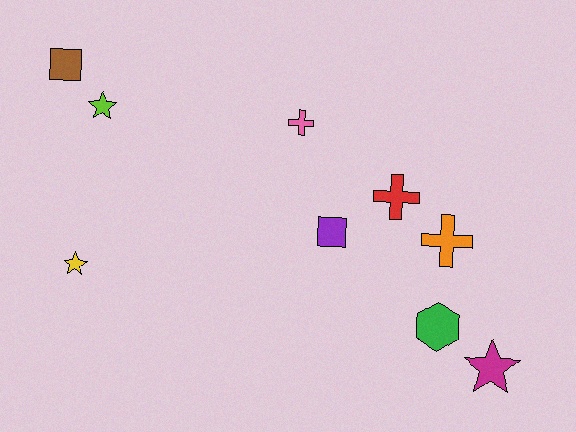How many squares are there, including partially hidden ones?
There are 2 squares.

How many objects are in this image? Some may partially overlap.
There are 9 objects.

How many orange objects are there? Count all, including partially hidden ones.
There is 1 orange object.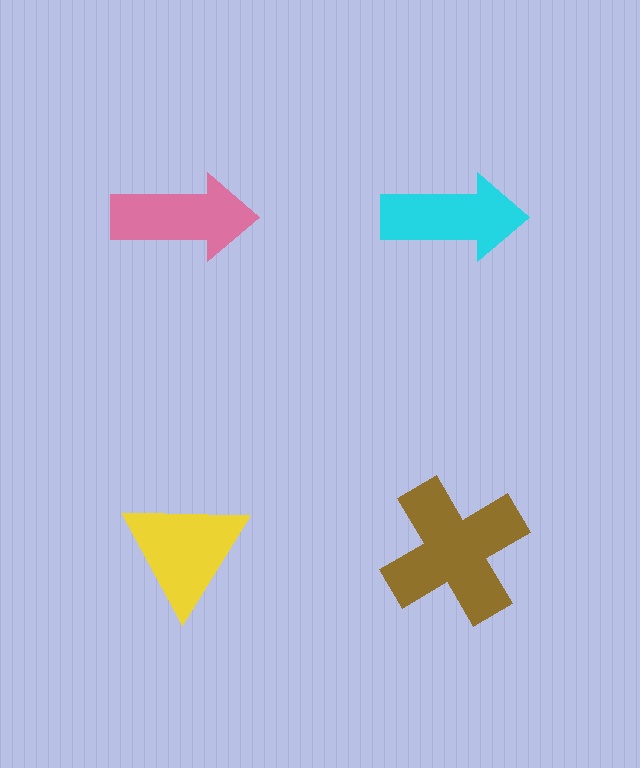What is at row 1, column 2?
A cyan arrow.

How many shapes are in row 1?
2 shapes.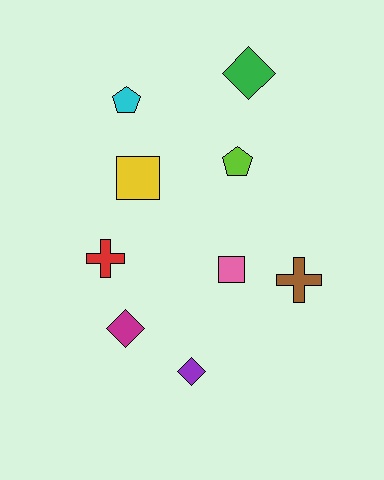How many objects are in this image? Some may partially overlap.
There are 9 objects.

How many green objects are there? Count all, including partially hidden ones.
There is 1 green object.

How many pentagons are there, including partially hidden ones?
There are 2 pentagons.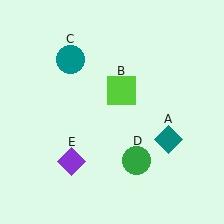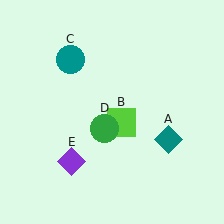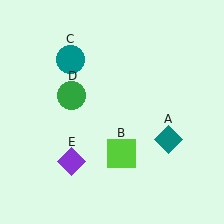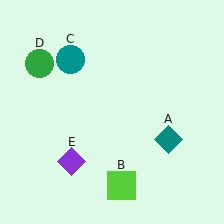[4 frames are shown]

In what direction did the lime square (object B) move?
The lime square (object B) moved down.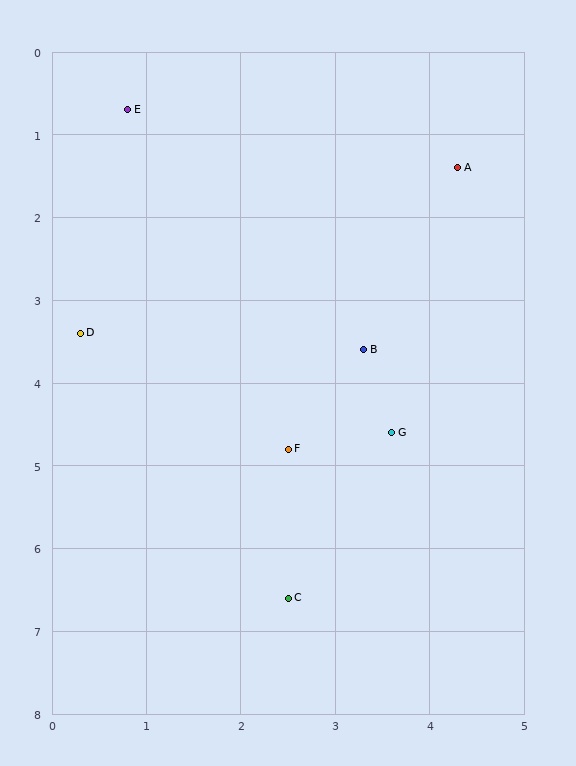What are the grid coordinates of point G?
Point G is at approximately (3.6, 4.6).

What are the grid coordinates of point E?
Point E is at approximately (0.8, 0.7).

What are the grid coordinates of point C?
Point C is at approximately (2.5, 6.6).